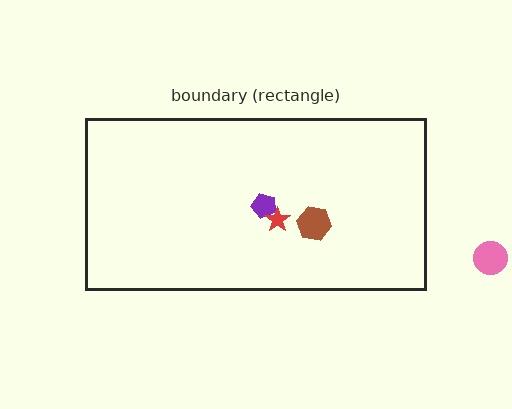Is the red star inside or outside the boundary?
Inside.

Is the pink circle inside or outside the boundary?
Outside.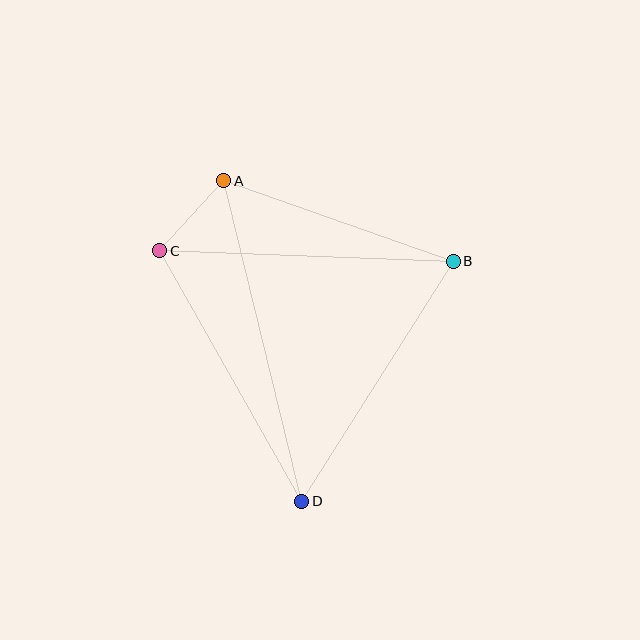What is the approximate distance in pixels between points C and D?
The distance between C and D is approximately 288 pixels.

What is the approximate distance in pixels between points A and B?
The distance between A and B is approximately 243 pixels.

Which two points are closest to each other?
Points A and C are closest to each other.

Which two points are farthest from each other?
Points A and D are farthest from each other.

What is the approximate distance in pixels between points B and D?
The distance between B and D is approximately 284 pixels.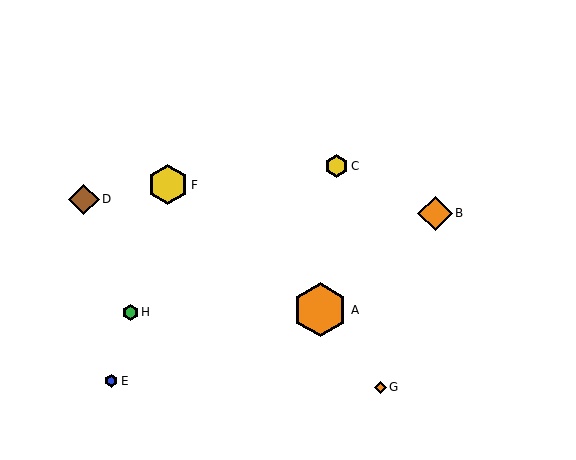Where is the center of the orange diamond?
The center of the orange diamond is at (435, 213).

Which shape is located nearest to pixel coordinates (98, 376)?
The blue hexagon (labeled E) at (111, 381) is nearest to that location.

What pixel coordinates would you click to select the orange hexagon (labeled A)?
Click at (320, 310) to select the orange hexagon A.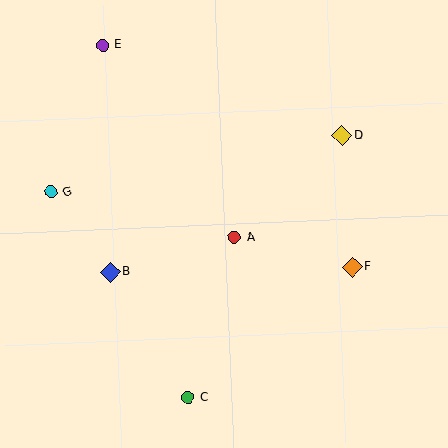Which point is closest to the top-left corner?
Point E is closest to the top-left corner.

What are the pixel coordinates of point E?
Point E is at (103, 45).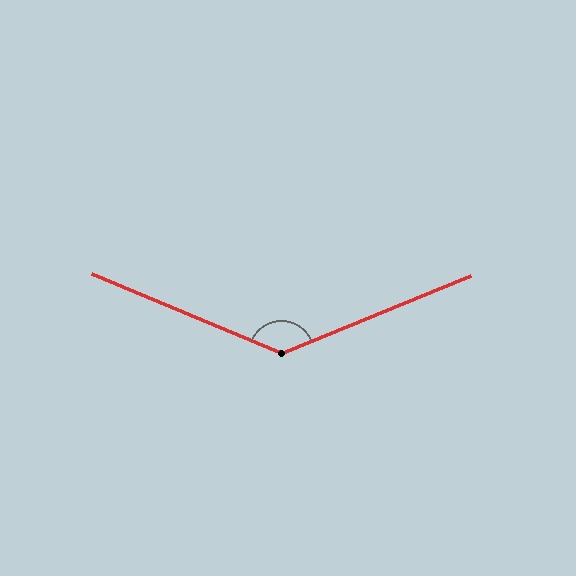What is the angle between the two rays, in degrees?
Approximately 135 degrees.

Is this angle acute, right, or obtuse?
It is obtuse.